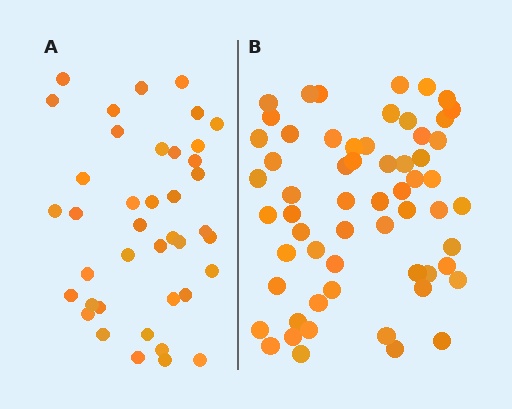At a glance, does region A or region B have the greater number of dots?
Region B (the right region) has more dots.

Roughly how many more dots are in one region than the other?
Region B has approximately 20 more dots than region A.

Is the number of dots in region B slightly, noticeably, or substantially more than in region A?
Region B has substantially more. The ratio is roughly 1.5 to 1.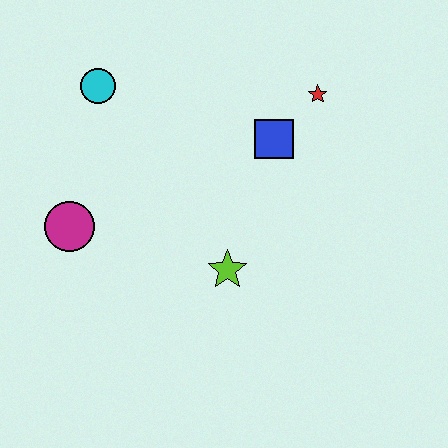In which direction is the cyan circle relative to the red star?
The cyan circle is to the left of the red star.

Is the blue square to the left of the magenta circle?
No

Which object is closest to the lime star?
The blue square is closest to the lime star.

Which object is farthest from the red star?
The magenta circle is farthest from the red star.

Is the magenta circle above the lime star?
Yes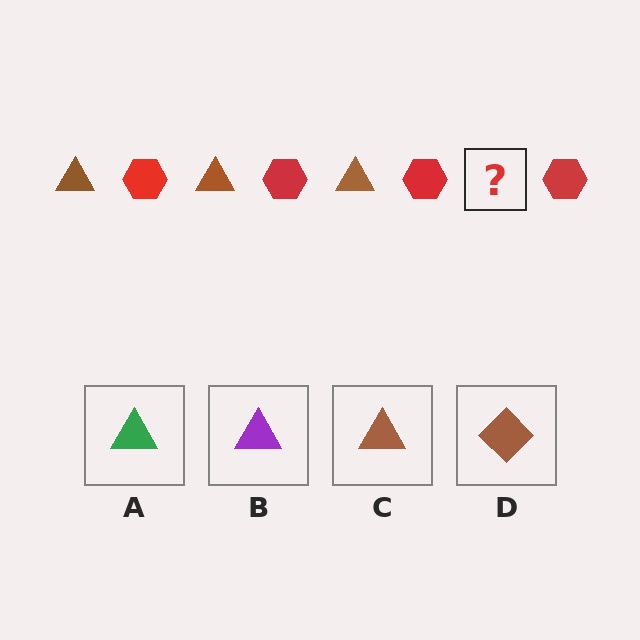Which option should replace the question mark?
Option C.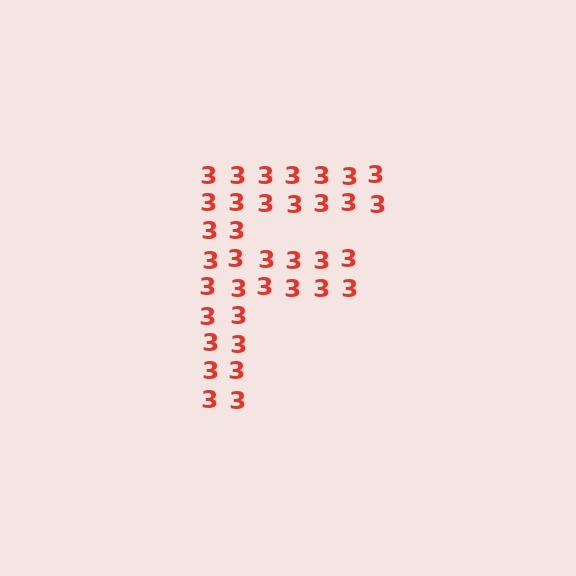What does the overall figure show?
The overall figure shows the letter F.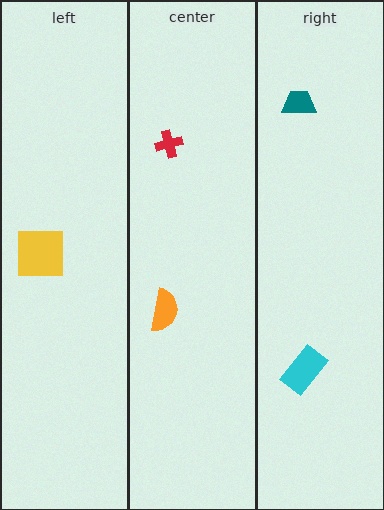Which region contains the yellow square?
The left region.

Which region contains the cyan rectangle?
The right region.